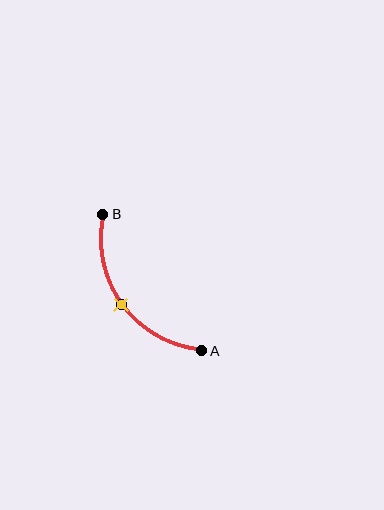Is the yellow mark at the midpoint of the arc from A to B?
Yes. The yellow mark lies on the arc at equal arc-length from both A and B — it is the arc midpoint.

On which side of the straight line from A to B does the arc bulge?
The arc bulges below and to the left of the straight line connecting A and B.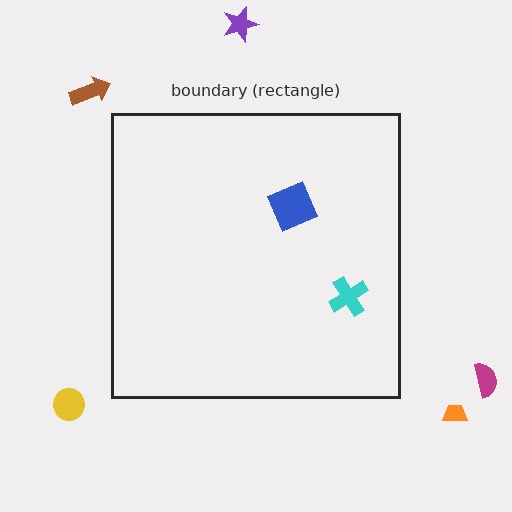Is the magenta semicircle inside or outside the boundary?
Outside.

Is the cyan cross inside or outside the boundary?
Inside.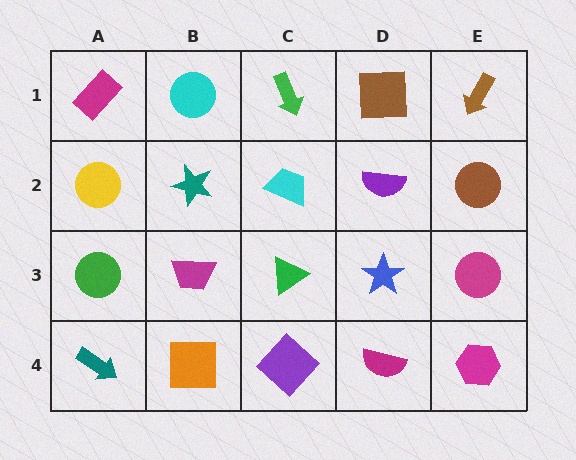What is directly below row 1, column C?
A cyan trapezoid.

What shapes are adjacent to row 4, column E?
A magenta circle (row 3, column E), a magenta semicircle (row 4, column D).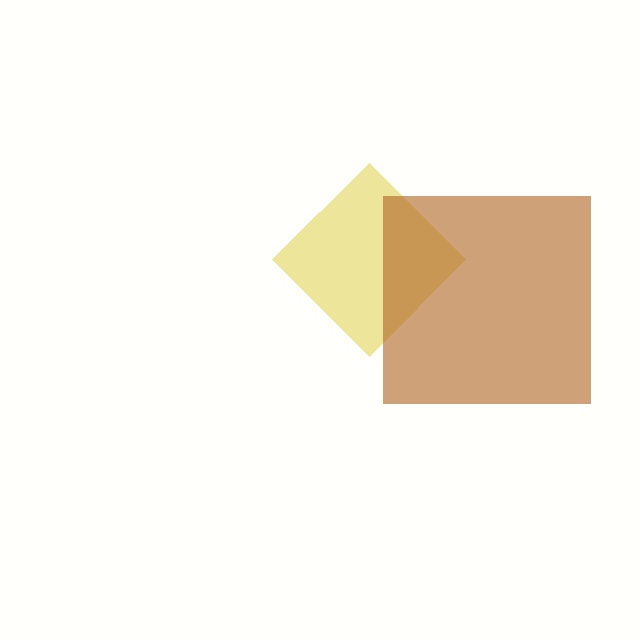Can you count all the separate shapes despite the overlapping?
Yes, there are 2 separate shapes.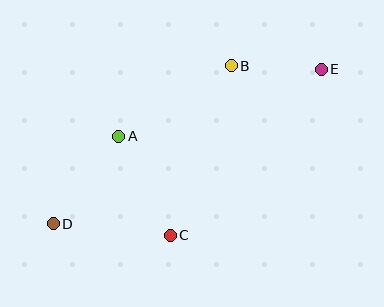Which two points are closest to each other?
Points B and E are closest to each other.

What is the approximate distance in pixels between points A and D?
The distance between A and D is approximately 109 pixels.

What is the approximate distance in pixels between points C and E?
The distance between C and E is approximately 224 pixels.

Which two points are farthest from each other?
Points D and E are farthest from each other.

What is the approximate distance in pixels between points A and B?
The distance between A and B is approximately 133 pixels.